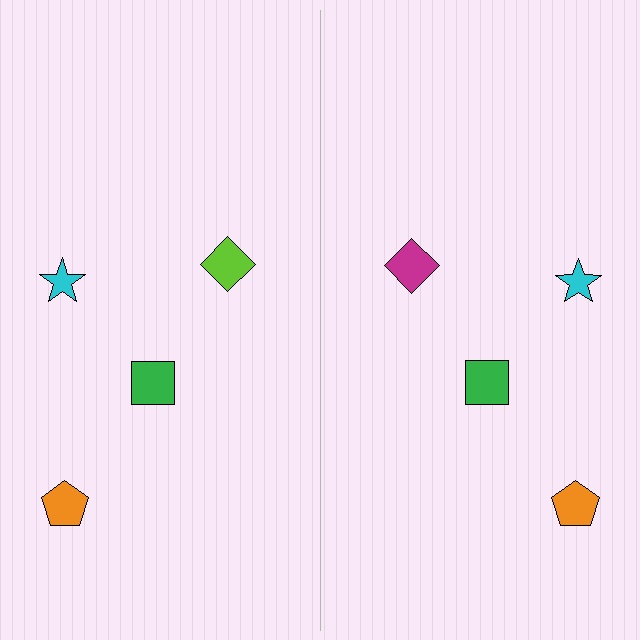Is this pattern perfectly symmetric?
No, the pattern is not perfectly symmetric. The magenta diamond on the right side breaks the symmetry — its mirror counterpart is lime.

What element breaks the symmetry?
The magenta diamond on the right side breaks the symmetry — its mirror counterpart is lime.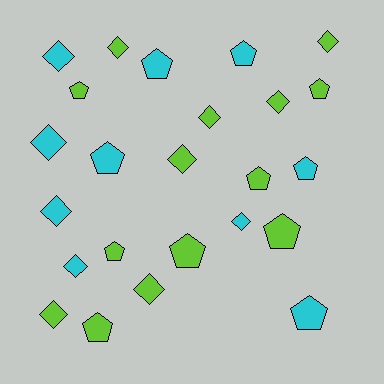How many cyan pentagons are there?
There are 5 cyan pentagons.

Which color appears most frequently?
Lime, with 14 objects.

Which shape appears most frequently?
Pentagon, with 12 objects.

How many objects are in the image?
There are 24 objects.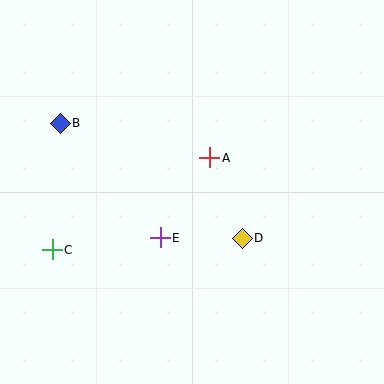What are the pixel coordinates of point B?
Point B is at (60, 123).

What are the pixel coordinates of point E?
Point E is at (160, 238).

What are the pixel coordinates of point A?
Point A is at (210, 158).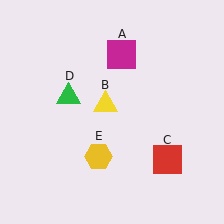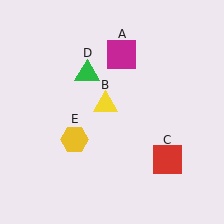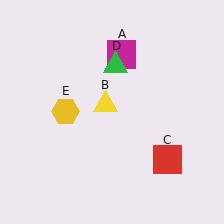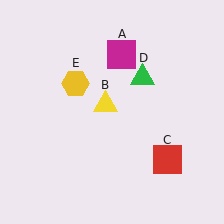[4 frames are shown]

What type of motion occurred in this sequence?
The green triangle (object D), yellow hexagon (object E) rotated clockwise around the center of the scene.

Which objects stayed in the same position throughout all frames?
Magenta square (object A) and yellow triangle (object B) and red square (object C) remained stationary.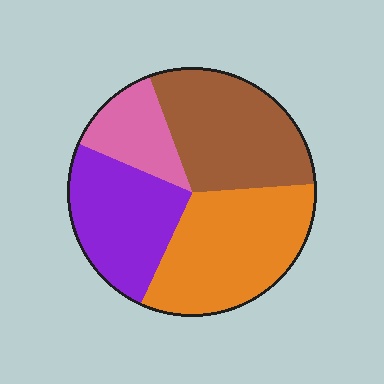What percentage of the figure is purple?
Purple takes up between a sixth and a third of the figure.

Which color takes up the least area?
Pink, at roughly 15%.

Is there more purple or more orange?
Orange.